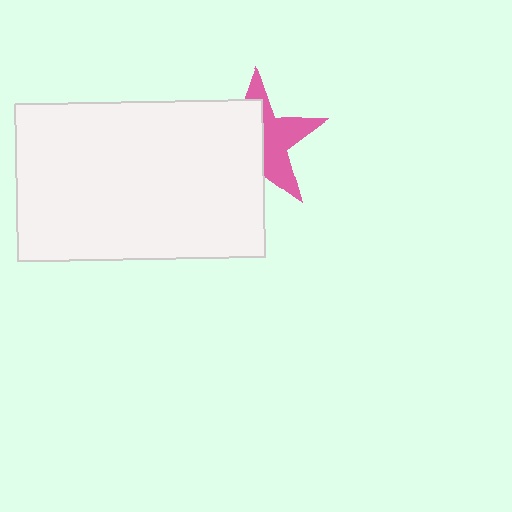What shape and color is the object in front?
The object in front is a white rectangle.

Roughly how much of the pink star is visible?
About half of it is visible (roughly 46%).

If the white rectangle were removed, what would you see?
You would see the complete pink star.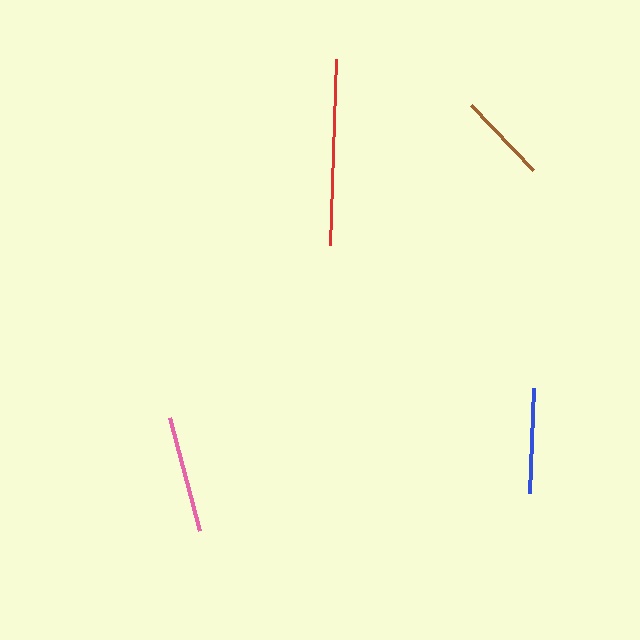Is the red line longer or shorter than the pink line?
The red line is longer than the pink line.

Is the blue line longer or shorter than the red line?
The red line is longer than the blue line.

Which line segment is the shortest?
The brown line is the shortest at approximately 90 pixels.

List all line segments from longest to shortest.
From longest to shortest: red, pink, blue, brown.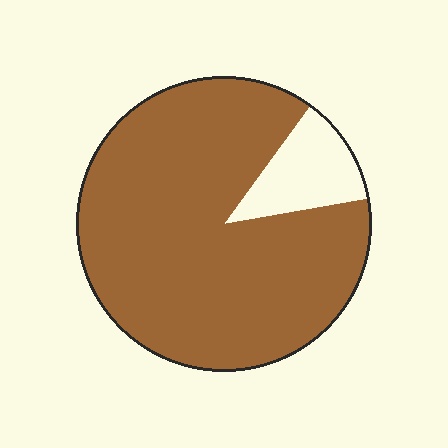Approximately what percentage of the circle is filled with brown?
Approximately 90%.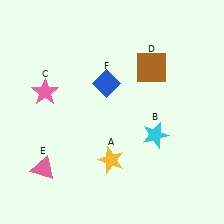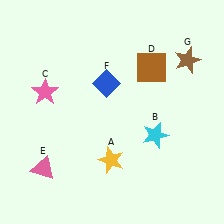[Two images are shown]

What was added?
A brown star (G) was added in Image 2.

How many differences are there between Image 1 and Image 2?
There is 1 difference between the two images.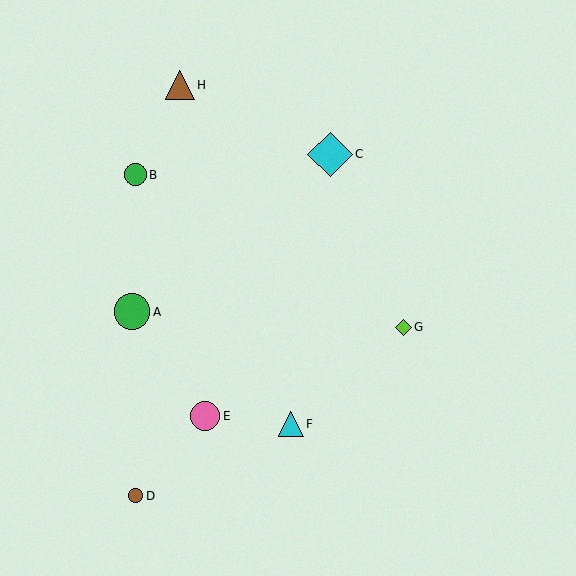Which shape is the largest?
The cyan diamond (labeled C) is the largest.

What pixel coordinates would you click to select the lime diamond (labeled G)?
Click at (403, 327) to select the lime diamond G.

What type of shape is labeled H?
Shape H is a brown triangle.